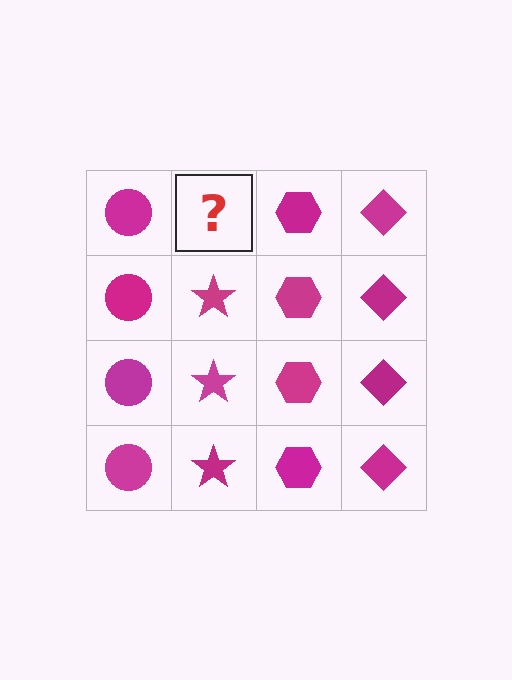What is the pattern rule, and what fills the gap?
The rule is that each column has a consistent shape. The gap should be filled with a magenta star.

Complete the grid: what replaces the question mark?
The question mark should be replaced with a magenta star.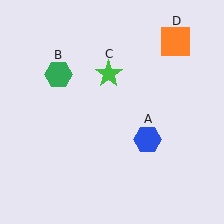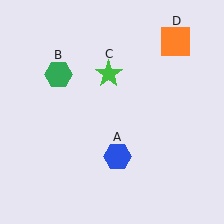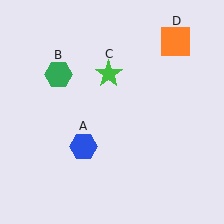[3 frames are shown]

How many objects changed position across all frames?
1 object changed position: blue hexagon (object A).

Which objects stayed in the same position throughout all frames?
Green hexagon (object B) and green star (object C) and orange square (object D) remained stationary.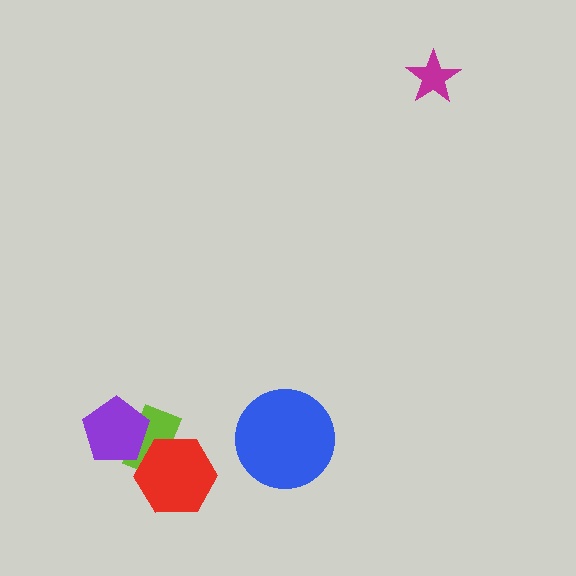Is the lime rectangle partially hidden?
Yes, it is partially covered by another shape.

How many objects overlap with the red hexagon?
1 object overlaps with the red hexagon.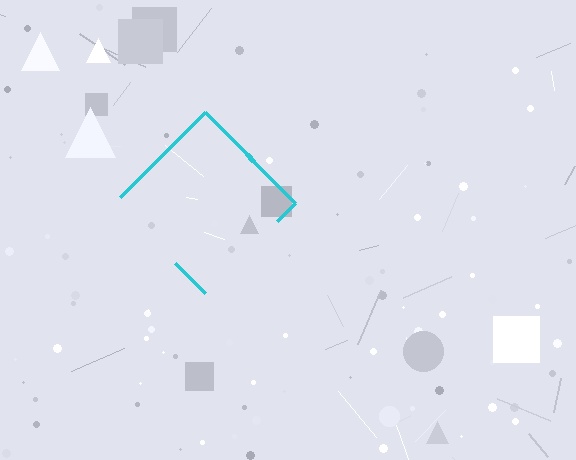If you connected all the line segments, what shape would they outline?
They would outline a diamond.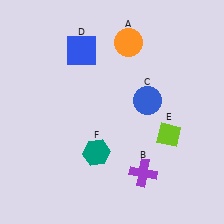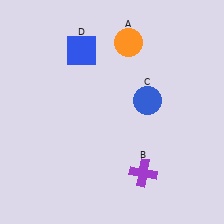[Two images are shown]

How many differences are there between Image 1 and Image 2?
There are 2 differences between the two images.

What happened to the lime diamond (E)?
The lime diamond (E) was removed in Image 2. It was in the bottom-right area of Image 1.